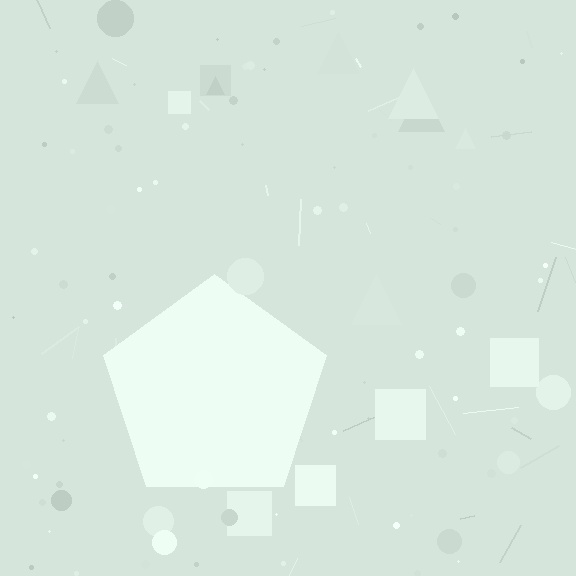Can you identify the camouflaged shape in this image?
The camouflaged shape is a pentagon.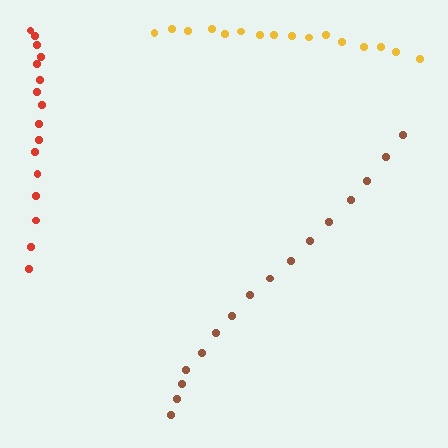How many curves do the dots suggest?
There are 3 distinct paths.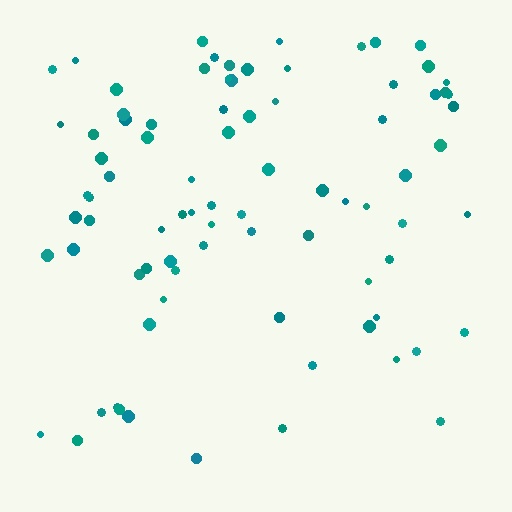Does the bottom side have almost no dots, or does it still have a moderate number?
Still a moderate number, just noticeably fewer than the top.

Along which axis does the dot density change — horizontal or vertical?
Vertical.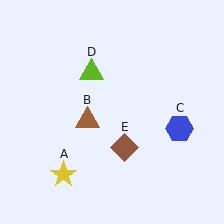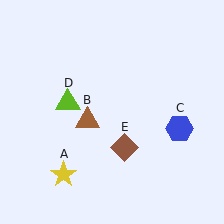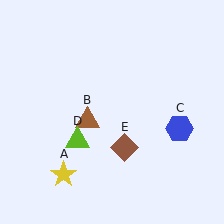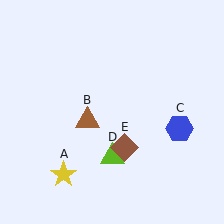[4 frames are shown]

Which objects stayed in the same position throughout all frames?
Yellow star (object A) and brown triangle (object B) and blue hexagon (object C) and brown diamond (object E) remained stationary.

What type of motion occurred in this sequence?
The lime triangle (object D) rotated counterclockwise around the center of the scene.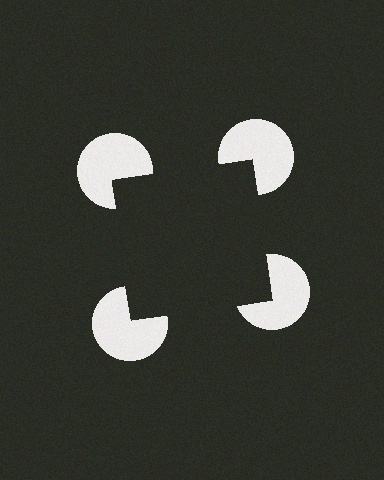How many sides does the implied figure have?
4 sides.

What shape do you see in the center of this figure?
An illusory square — its edges are inferred from the aligned wedge cuts in the pac-man discs, not physically drawn.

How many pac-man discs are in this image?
There are 4 — one at each vertex of the illusory square.